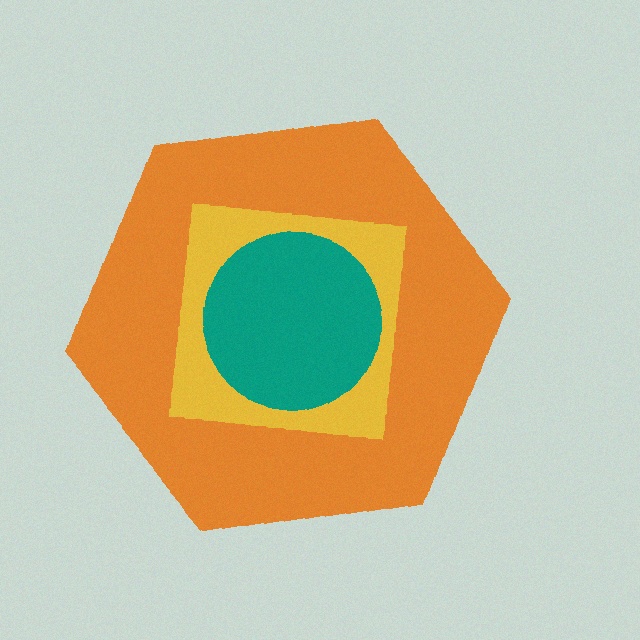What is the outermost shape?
The orange hexagon.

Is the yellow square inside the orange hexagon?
Yes.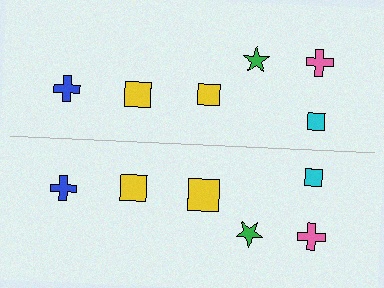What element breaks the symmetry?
The yellow square on the bottom side has a different size than its mirror counterpart.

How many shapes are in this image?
There are 12 shapes in this image.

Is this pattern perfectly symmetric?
No, the pattern is not perfectly symmetric. The yellow square on the bottom side has a different size than its mirror counterpart.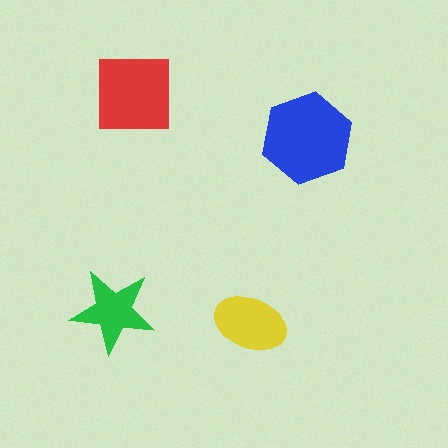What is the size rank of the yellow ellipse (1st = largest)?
3rd.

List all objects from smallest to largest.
The green star, the yellow ellipse, the red square, the blue hexagon.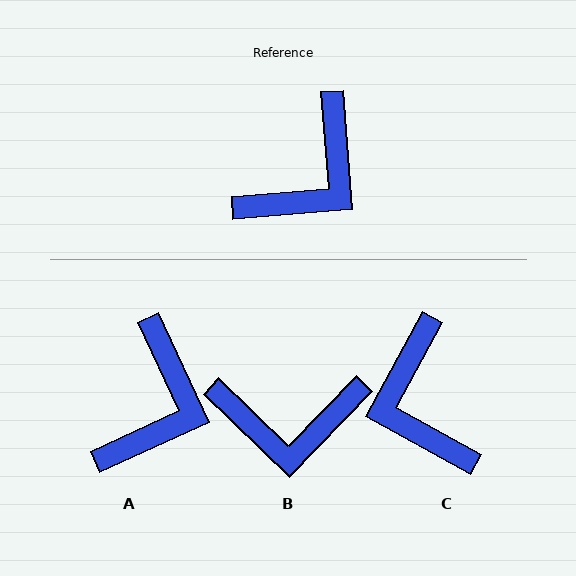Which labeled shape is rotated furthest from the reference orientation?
C, about 123 degrees away.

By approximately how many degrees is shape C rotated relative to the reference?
Approximately 123 degrees clockwise.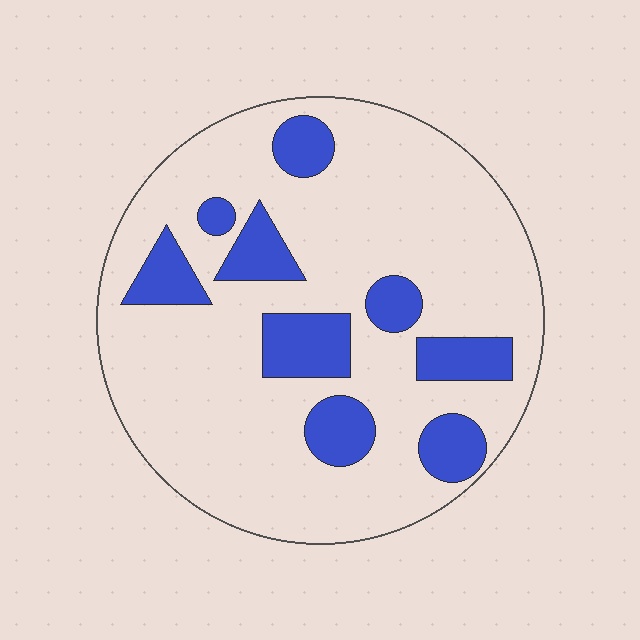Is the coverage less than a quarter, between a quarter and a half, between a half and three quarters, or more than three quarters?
Less than a quarter.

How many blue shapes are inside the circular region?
9.